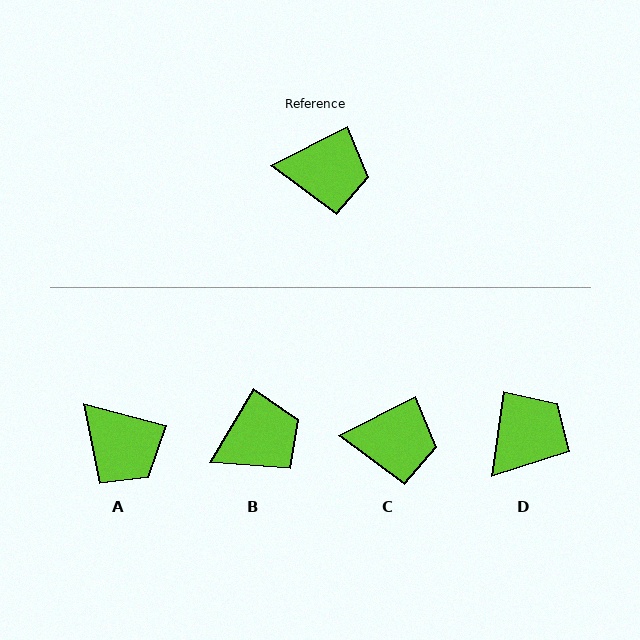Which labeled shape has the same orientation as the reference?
C.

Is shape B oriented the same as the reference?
No, it is off by about 32 degrees.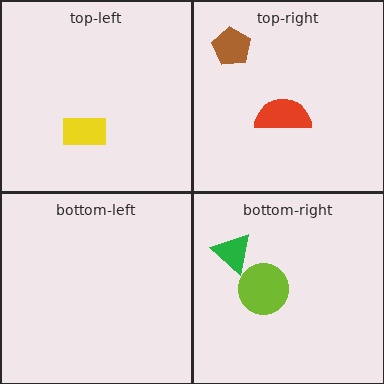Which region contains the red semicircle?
The top-right region.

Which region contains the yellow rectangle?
The top-left region.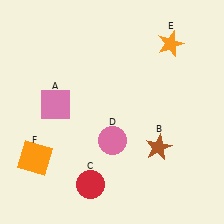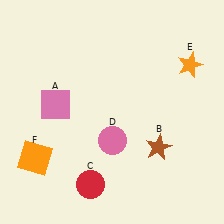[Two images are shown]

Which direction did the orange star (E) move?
The orange star (E) moved down.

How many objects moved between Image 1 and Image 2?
1 object moved between the two images.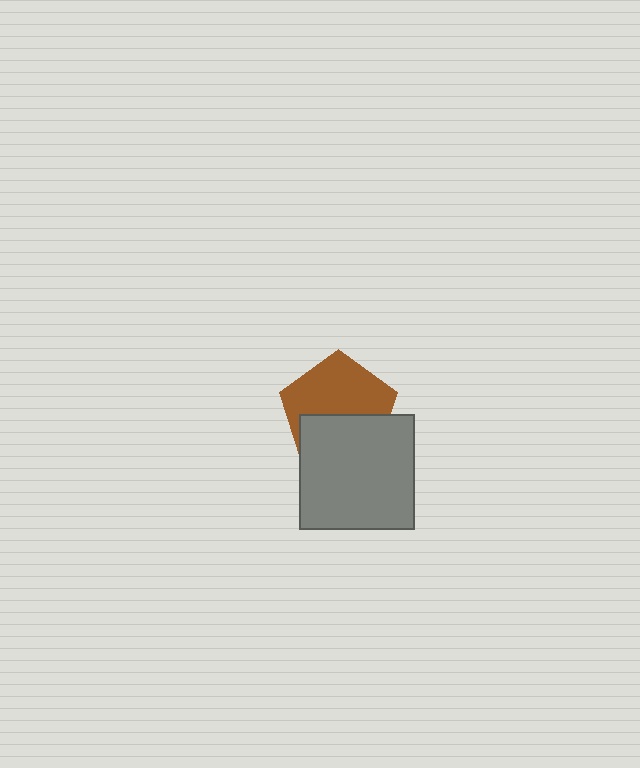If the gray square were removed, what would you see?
You would see the complete brown pentagon.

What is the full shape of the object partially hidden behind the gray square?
The partially hidden object is a brown pentagon.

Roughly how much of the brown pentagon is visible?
About half of it is visible (roughly 57%).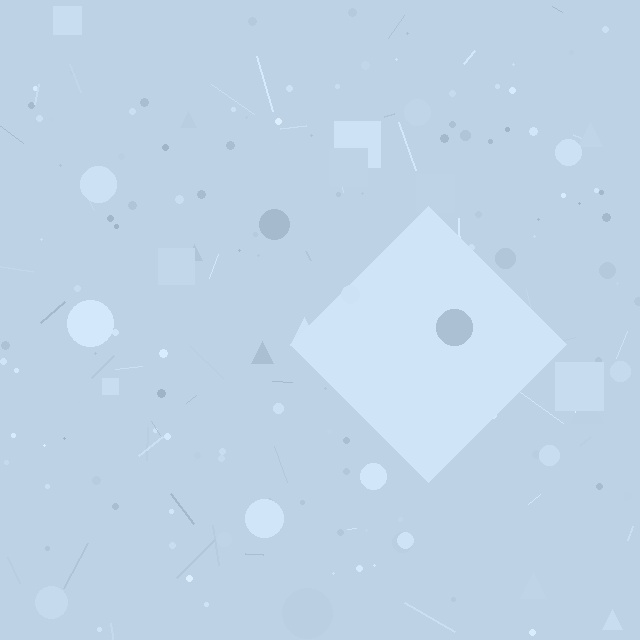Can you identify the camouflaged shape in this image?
The camouflaged shape is a diamond.